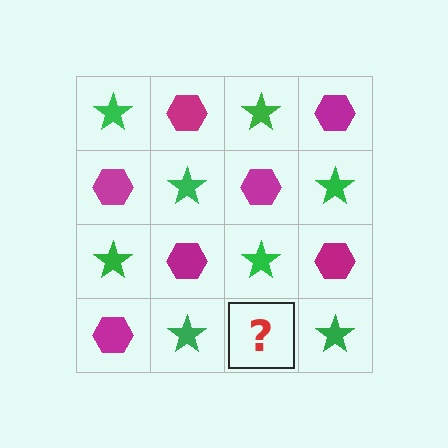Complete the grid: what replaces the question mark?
The question mark should be replaced with a magenta hexagon.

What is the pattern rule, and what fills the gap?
The rule is that it alternates green star and magenta hexagon in a checkerboard pattern. The gap should be filled with a magenta hexagon.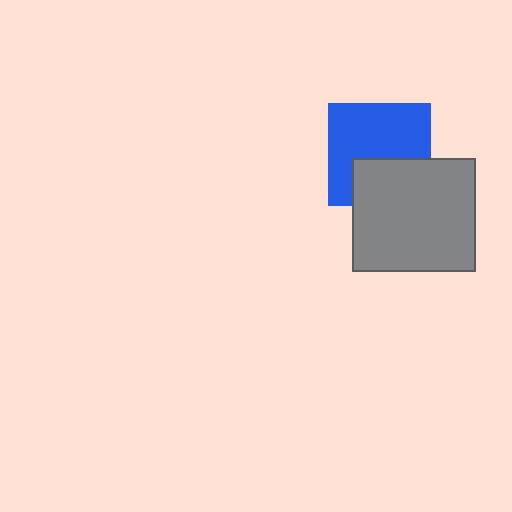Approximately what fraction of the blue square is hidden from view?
Roughly 36% of the blue square is hidden behind the gray rectangle.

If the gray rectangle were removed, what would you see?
You would see the complete blue square.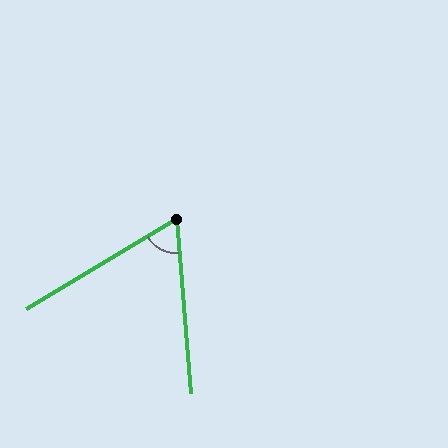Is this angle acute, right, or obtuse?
It is acute.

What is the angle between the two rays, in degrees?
Approximately 64 degrees.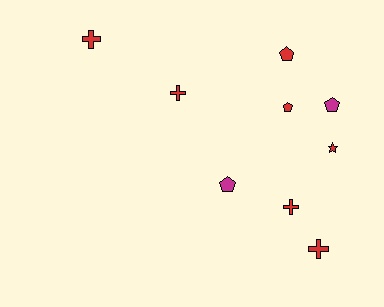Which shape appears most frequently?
Cross, with 4 objects.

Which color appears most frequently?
Red, with 7 objects.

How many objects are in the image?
There are 9 objects.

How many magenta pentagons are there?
There are 2 magenta pentagons.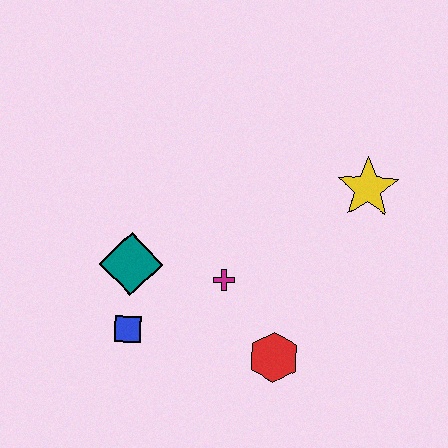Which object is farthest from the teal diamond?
The yellow star is farthest from the teal diamond.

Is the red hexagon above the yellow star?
No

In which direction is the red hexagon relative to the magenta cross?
The red hexagon is below the magenta cross.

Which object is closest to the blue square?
The teal diamond is closest to the blue square.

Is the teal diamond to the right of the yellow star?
No